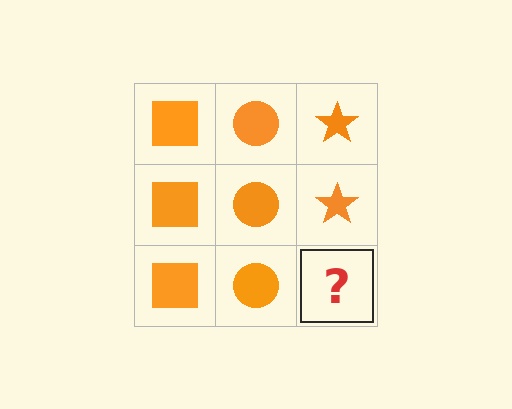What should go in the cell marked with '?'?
The missing cell should contain an orange star.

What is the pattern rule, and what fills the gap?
The rule is that each column has a consistent shape. The gap should be filled with an orange star.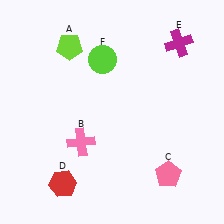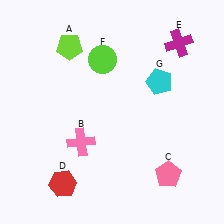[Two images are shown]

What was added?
A cyan pentagon (G) was added in Image 2.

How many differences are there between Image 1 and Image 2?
There is 1 difference between the two images.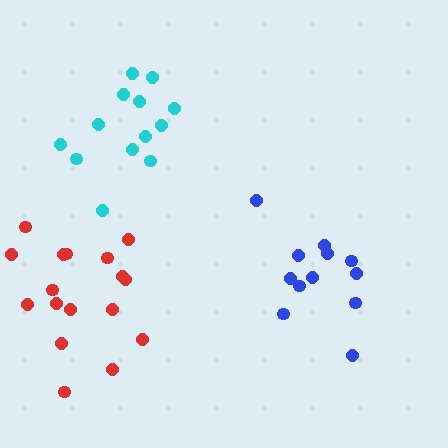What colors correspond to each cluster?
The clusters are colored: red, cyan, blue.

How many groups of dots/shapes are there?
There are 3 groups.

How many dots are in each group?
Group 1: 17 dots, Group 2: 13 dots, Group 3: 12 dots (42 total).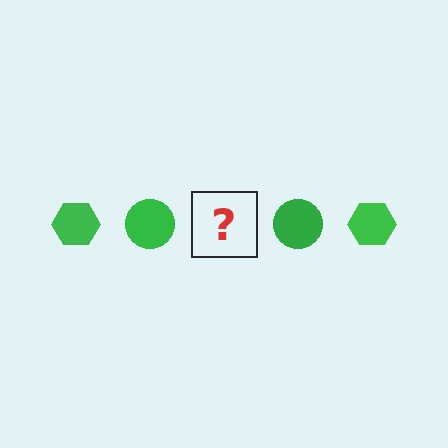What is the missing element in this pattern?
The missing element is a green hexagon.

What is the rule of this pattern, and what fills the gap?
The rule is that the pattern cycles through hexagon, circle shapes in green. The gap should be filled with a green hexagon.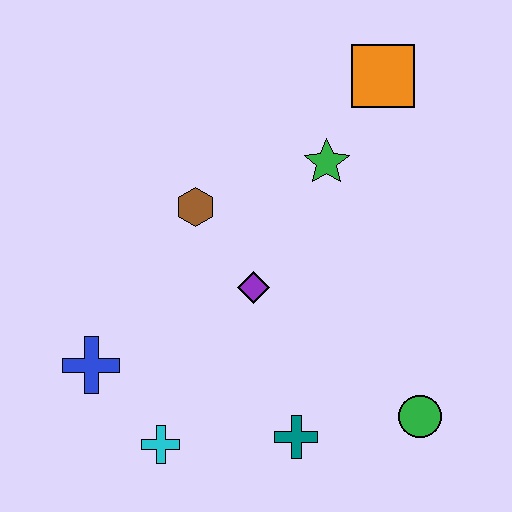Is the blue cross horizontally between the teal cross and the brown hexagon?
No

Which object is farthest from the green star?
The cyan cross is farthest from the green star.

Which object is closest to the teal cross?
The green circle is closest to the teal cross.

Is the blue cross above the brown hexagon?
No